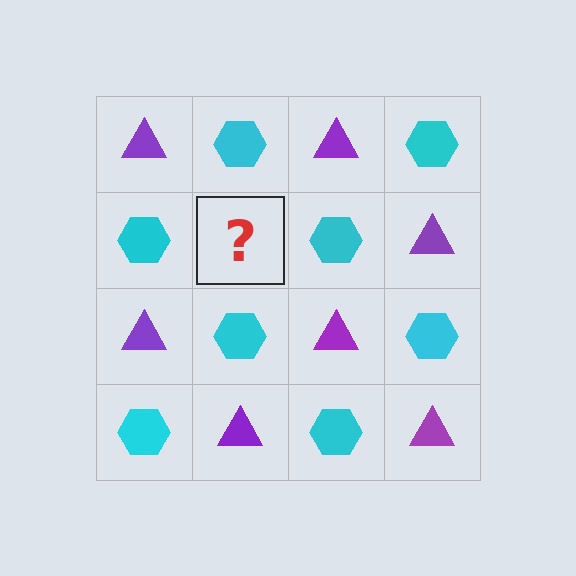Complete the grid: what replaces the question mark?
The question mark should be replaced with a purple triangle.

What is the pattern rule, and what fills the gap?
The rule is that it alternates purple triangle and cyan hexagon in a checkerboard pattern. The gap should be filled with a purple triangle.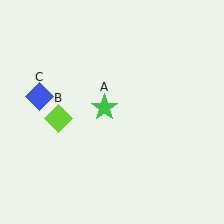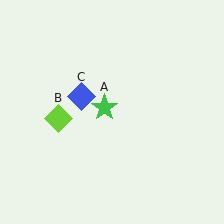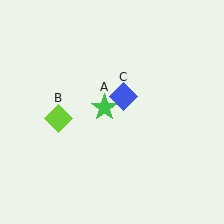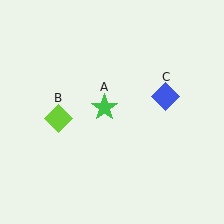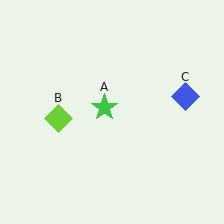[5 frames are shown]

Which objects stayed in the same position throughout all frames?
Green star (object A) and lime diamond (object B) remained stationary.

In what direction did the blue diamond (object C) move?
The blue diamond (object C) moved right.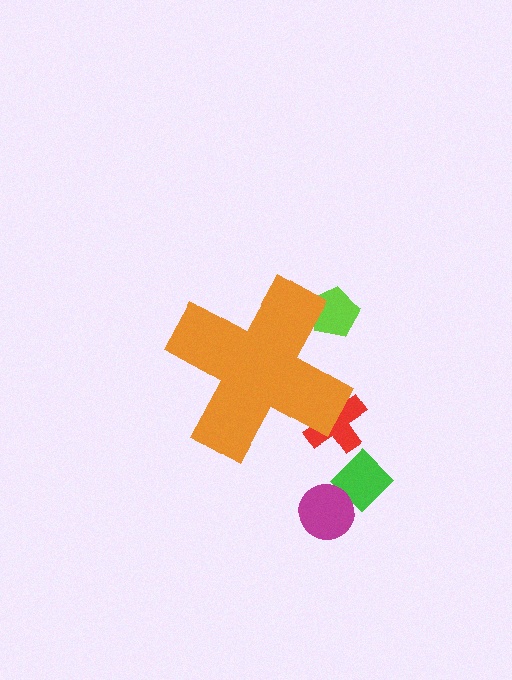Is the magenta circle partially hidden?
No, the magenta circle is fully visible.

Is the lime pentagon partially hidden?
Yes, the lime pentagon is partially hidden behind the orange cross.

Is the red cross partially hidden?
Yes, the red cross is partially hidden behind the orange cross.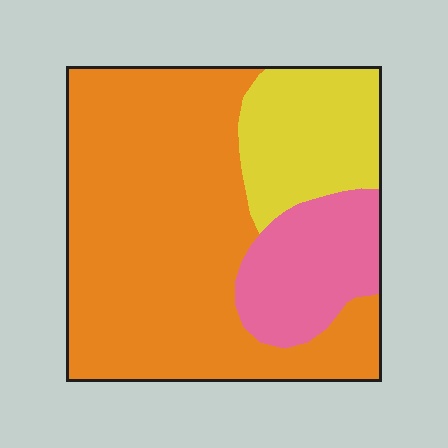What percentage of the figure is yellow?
Yellow covers 19% of the figure.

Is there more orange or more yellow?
Orange.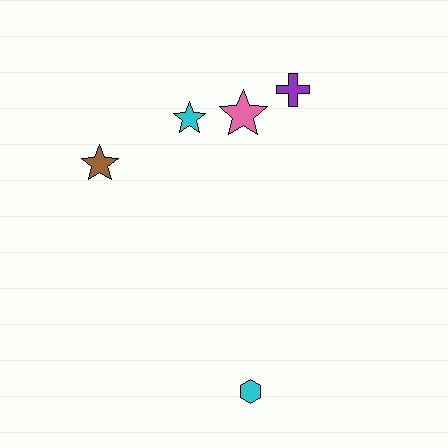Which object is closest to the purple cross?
The pink star is closest to the purple cross.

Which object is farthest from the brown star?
The cyan hexagon is farthest from the brown star.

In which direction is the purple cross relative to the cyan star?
The purple cross is to the right of the cyan star.